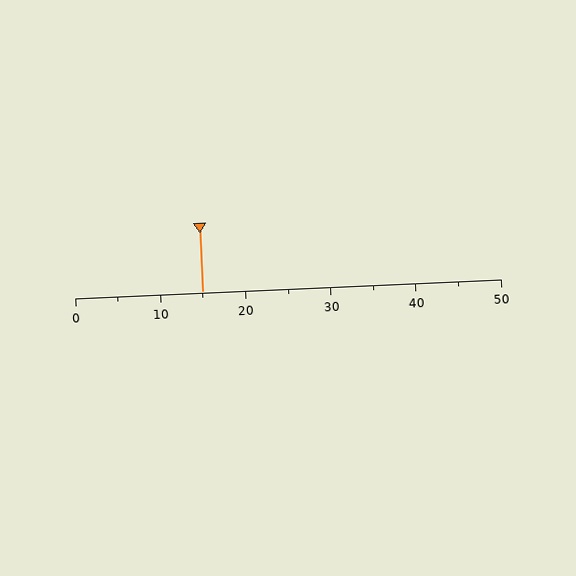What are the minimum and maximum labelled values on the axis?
The axis runs from 0 to 50.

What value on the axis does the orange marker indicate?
The marker indicates approximately 15.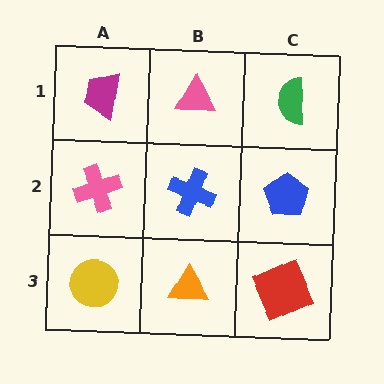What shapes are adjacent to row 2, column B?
A pink triangle (row 1, column B), an orange triangle (row 3, column B), a pink cross (row 2, column A), a blue pentagon (row 2, column C).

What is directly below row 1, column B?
A blue cross.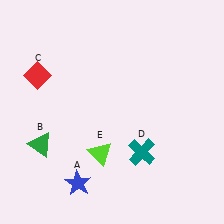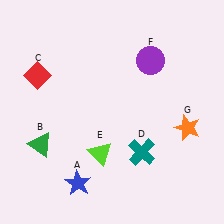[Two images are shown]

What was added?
A purple circle (F), an orange star (G) were added in Image 2.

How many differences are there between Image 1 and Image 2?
There are 2 differences between the two images.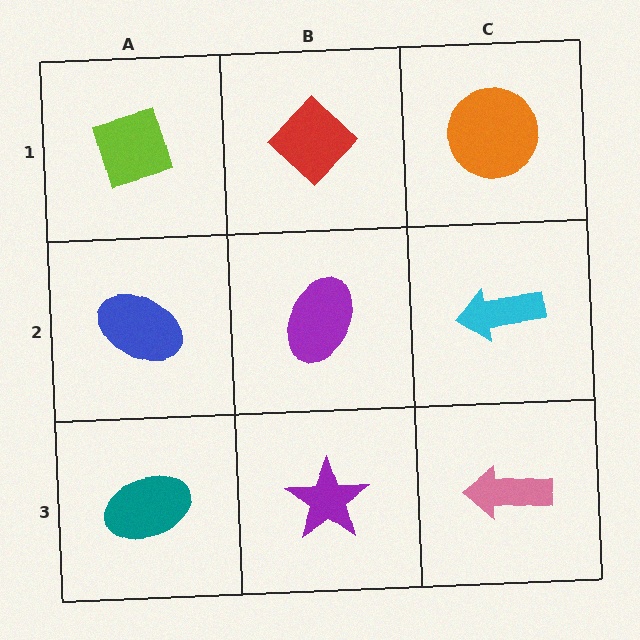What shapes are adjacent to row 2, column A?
A lime diamond (row 1, column A), a teal ellipse (row 3, column A), a purple ellipse (row 2, column B).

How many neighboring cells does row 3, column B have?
3.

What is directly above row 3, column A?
A blue ellipse.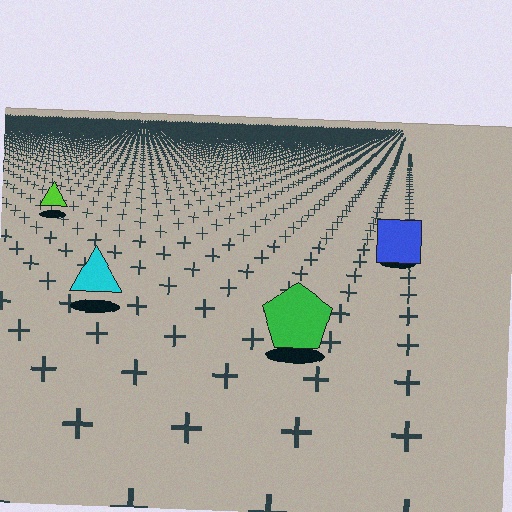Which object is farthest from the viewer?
The lime triangle is farthest from the viewer. It appears smaller and the ground texture around it is denser.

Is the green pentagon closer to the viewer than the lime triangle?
Yes. The green pentagon is closer — you can tell from the texture gradient: the ground texture is coarser near it.